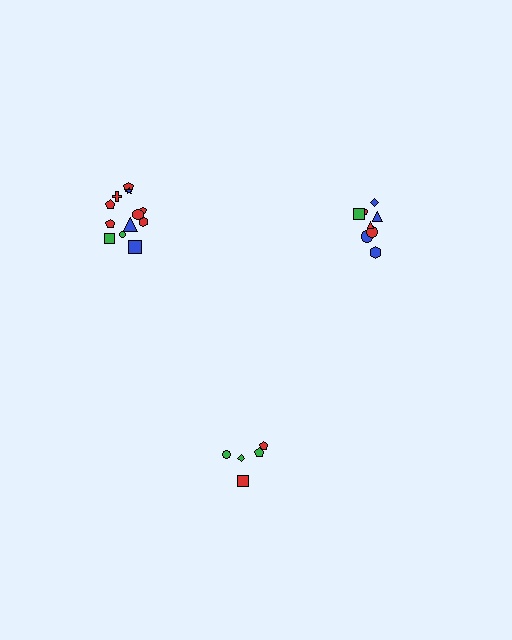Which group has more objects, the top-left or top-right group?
The top-left group.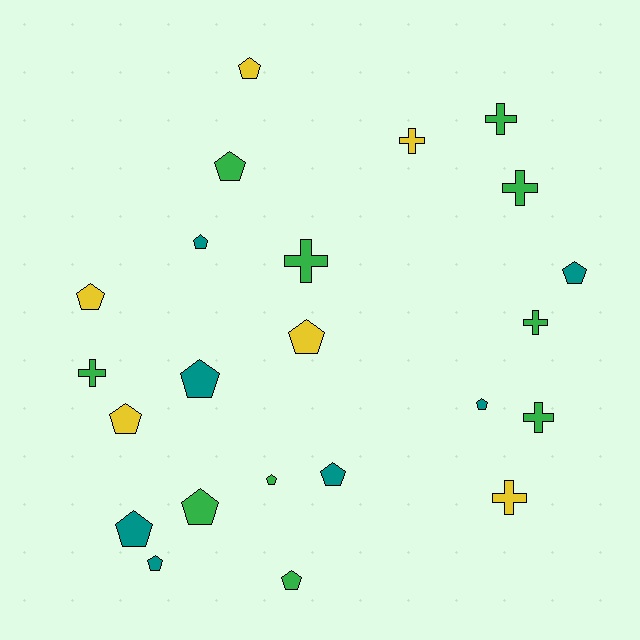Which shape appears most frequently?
Pentagon, with 15 objects.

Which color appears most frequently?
Green, with 10 objects.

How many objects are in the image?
There are 23 objects.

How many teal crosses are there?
There are no teal crosses.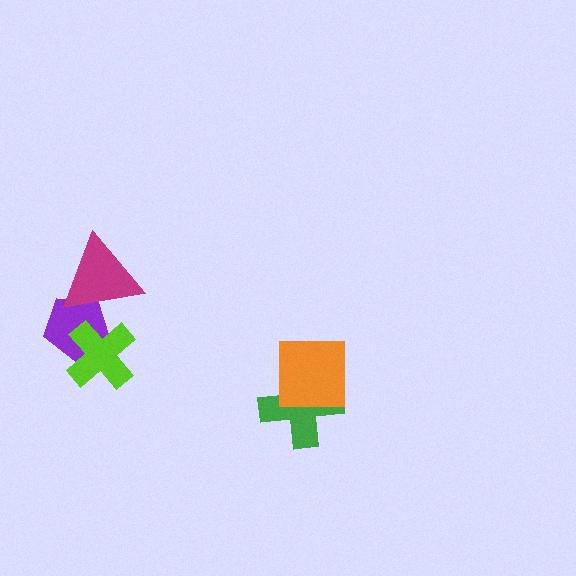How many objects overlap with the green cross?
1 object overlaps with the green cross.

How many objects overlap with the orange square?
1 object overlaps with the orange square.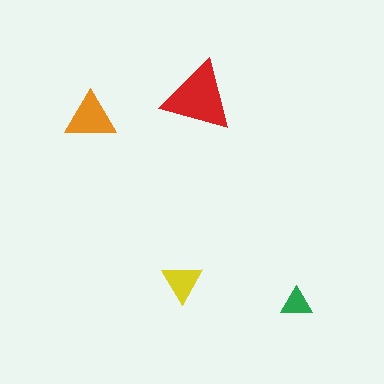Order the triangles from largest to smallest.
the red one, the orange one, the yellow one, the green one.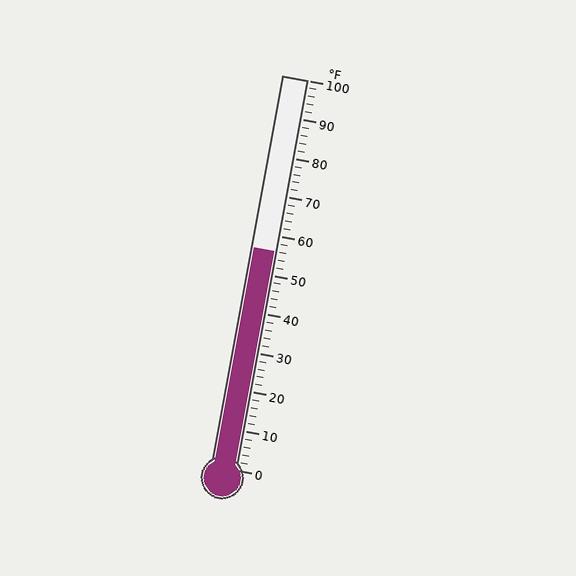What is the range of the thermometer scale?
The thermometer scale ranges from 0°F to 100°F.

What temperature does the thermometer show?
The thermometer shows approximately 56°F.